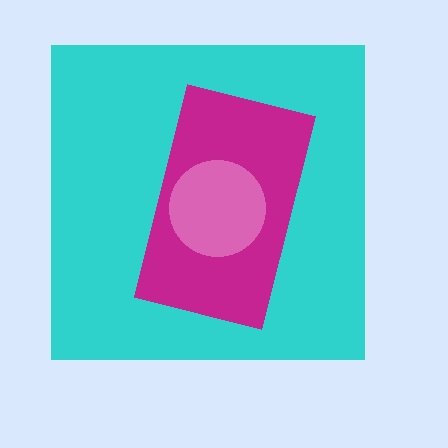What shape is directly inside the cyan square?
The magenta rectangle.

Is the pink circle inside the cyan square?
Yes.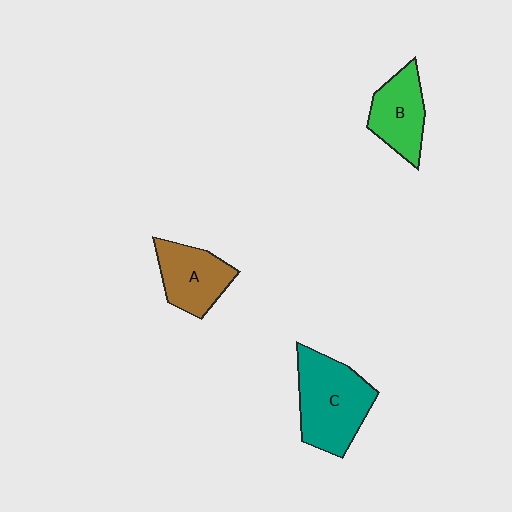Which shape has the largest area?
Shape C (teal).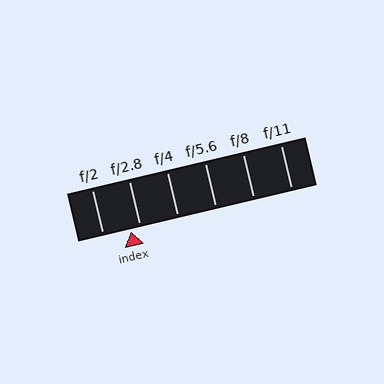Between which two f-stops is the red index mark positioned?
The index mark is between f/2 and f/2.8.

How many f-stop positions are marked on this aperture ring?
There are 6 f-stop positions marked.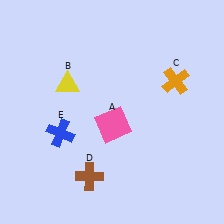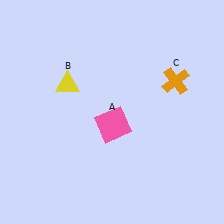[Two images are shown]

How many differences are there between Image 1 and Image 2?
There are 2 differences between the two images.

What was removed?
The blue cross (E), the brown cross (D) were removed in Image 2.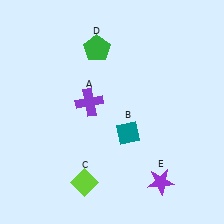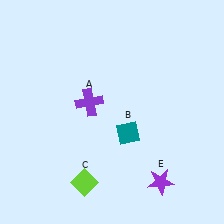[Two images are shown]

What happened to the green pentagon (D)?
The green pentagon (D) was removed in Image 2. It was in the top-left area of Image 1.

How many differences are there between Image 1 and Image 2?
There is 1 difference between the two images.